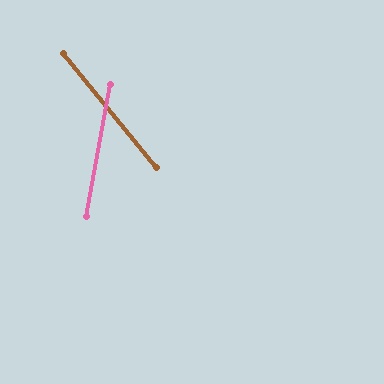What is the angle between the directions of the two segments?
Approximately 49 degrees.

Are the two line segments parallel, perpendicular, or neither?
Neither parallel nor perpendicular — they differ by about 49°.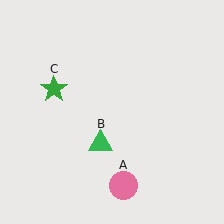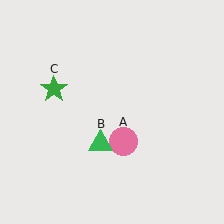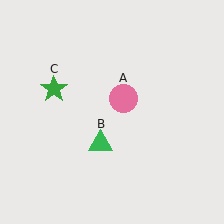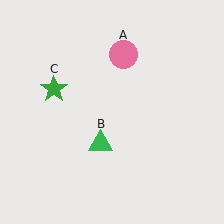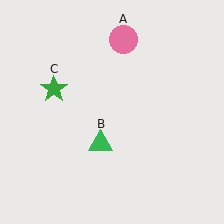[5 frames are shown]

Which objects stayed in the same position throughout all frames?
Green triangle (object B) and green star (object C) remained stationary.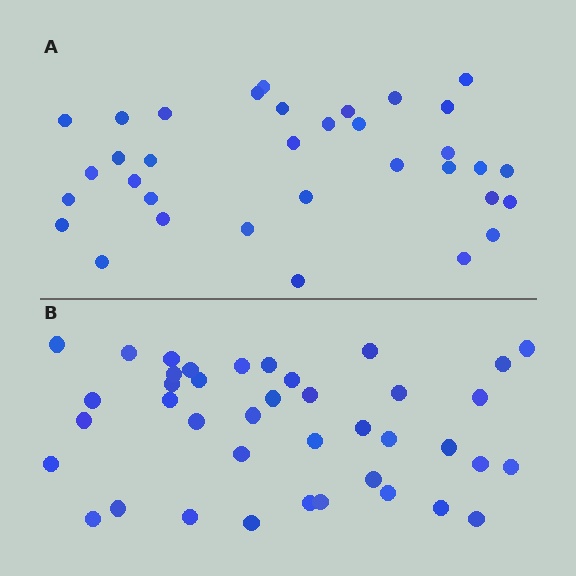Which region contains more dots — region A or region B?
Region B (the bottom region) has more dots.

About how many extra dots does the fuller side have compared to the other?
Region B has about 6 more dots than region A.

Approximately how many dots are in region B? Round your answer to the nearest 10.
About 40 dots.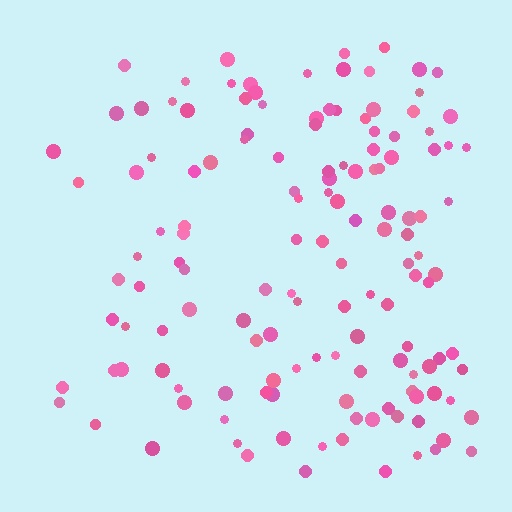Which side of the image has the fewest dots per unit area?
The left.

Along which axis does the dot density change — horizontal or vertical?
Horizontal.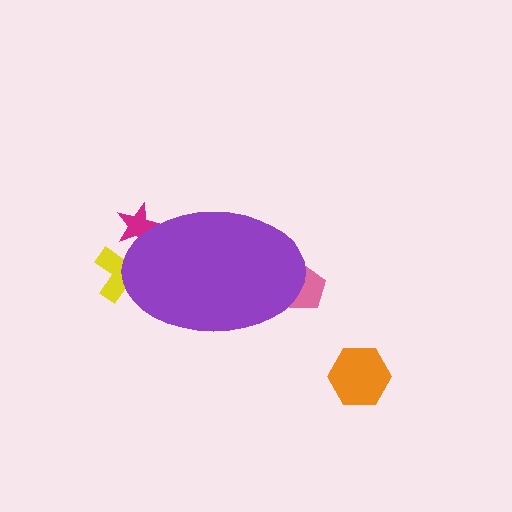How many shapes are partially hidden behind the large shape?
3 shapes are partially hidden.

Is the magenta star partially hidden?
Yes, the magenta star is partially hidden behind the purple ellipse.